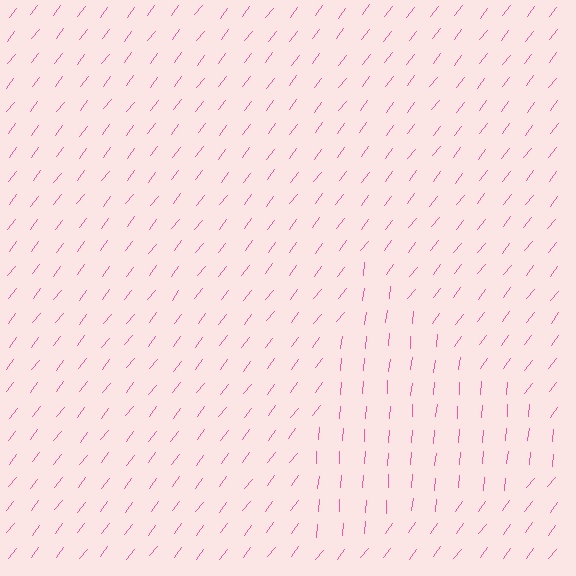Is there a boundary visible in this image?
Yes, there is a texture boundary formed by a change in line orientation.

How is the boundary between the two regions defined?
The boundary is defined purely by a change in line orientation (approximately 32 degrees difference). All lines are the same color and thickness.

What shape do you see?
I see a triangle.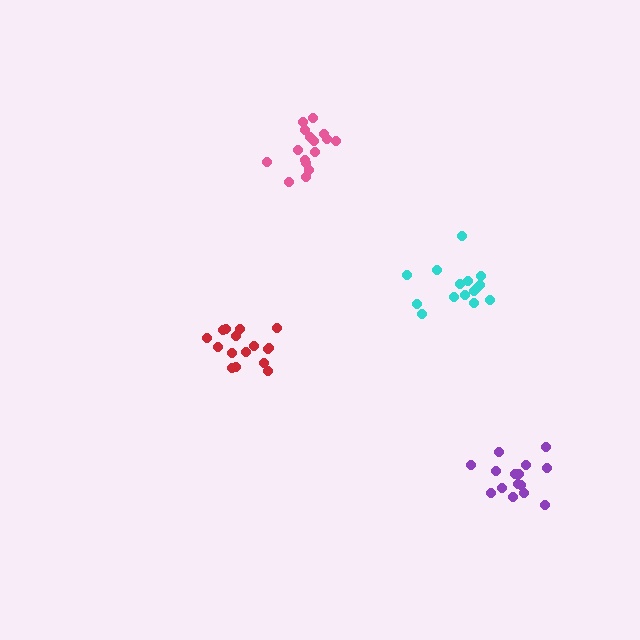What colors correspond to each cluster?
The clusters are colored: pink, cyan, purple, red.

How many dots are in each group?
Group 1: 16 dots, Group 2: 15 dots, Group 3: 15 dots, Group 4: 16 dots (62 total).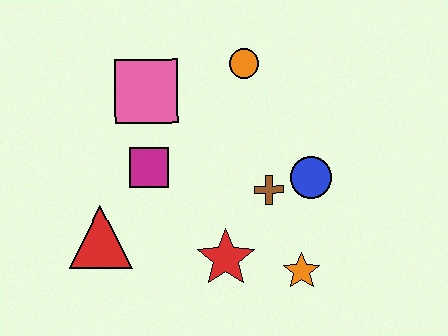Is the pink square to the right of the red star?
No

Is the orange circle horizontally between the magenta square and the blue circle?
Yes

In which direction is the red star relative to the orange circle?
The red star is below the orange circle.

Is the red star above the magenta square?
No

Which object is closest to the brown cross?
The blue circle is closest to the brown cross.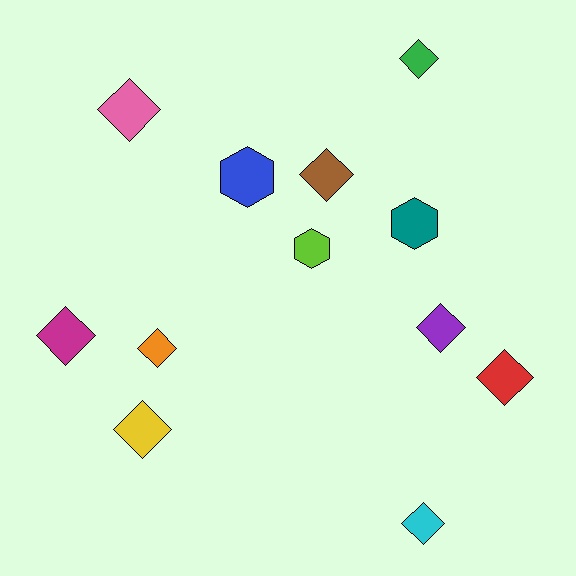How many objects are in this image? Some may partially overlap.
There are 12 objects.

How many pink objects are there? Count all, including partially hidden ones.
There is 1 pink object.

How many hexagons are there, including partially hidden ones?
There are 3 hexagons.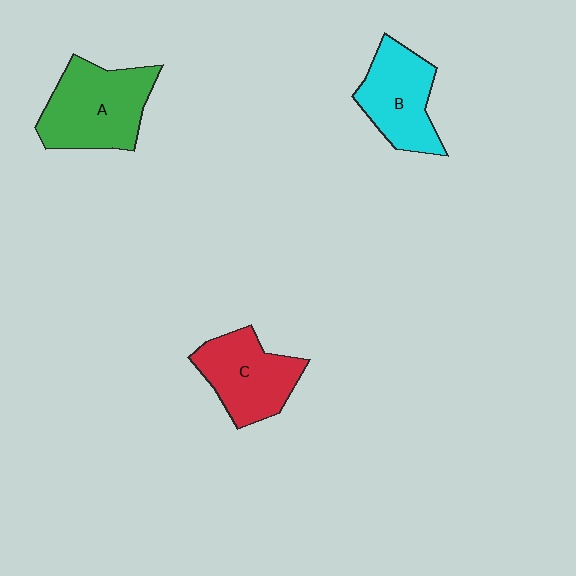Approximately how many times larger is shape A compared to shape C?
Approximately 1.2 times.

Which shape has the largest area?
Shape A (green).